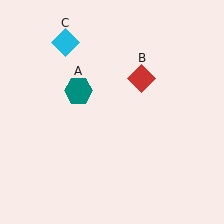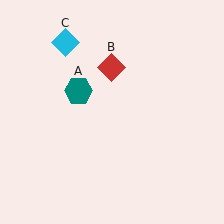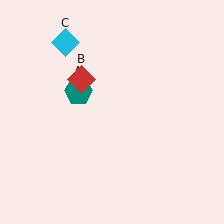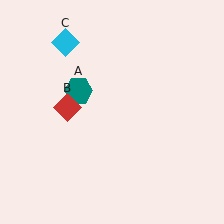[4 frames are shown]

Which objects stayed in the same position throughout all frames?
Teal hexagon (object A) and cyan diamond (object C) remained stationary.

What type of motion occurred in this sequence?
The red diamond (object B) rotated counterclockwise around the center of the scene.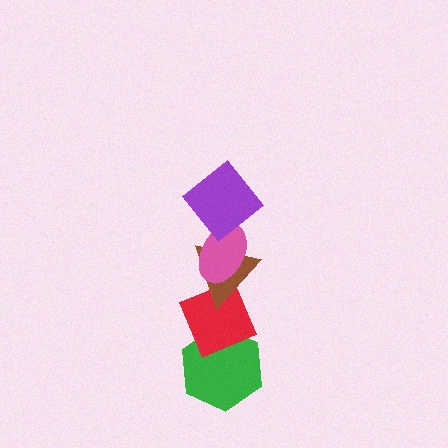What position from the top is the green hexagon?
The green hexagon is 5th from the top.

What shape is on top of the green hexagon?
The red diamond is on top of the green hexagon.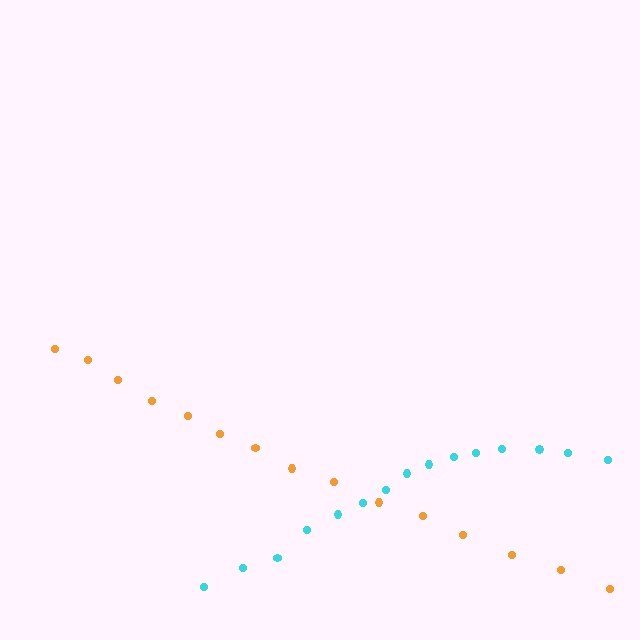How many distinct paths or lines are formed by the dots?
There are 2 distinct paths.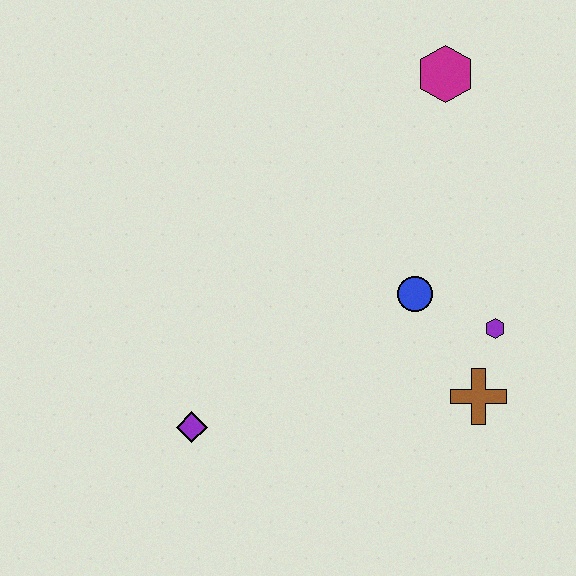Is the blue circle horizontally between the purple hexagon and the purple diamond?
Yes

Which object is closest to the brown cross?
The purple hexagon is closest to the brown cross.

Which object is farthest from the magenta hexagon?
The purple diamond is farthest from the magenta hexagon.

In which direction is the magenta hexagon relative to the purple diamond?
The magenta hexagon is above the purple diamond.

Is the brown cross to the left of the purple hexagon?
Yes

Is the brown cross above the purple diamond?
Yes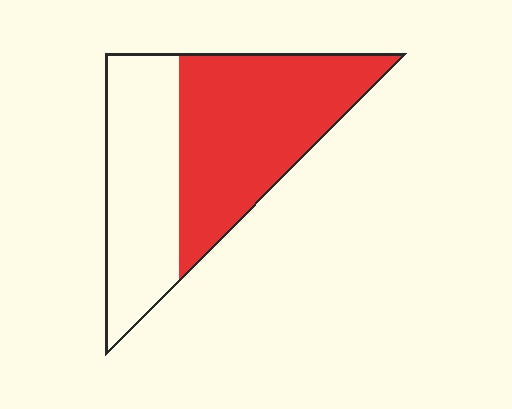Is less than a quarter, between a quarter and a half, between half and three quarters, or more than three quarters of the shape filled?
Between half and three quarters.